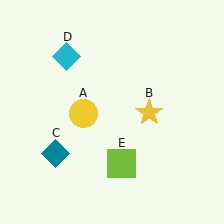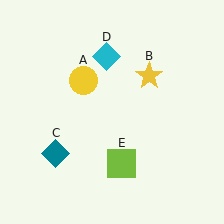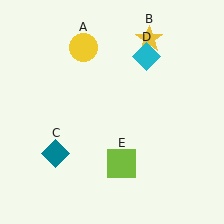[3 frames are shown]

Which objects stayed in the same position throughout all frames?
Teal diamond (object C) and lime square (object E) remained stationary.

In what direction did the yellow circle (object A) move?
The yellow circle (object A) moved up.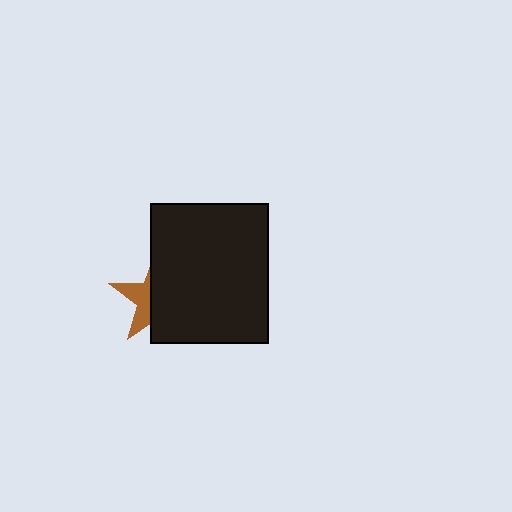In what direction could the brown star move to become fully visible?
The brown star could move left. That would shift it out from behind the black rectangle entirely.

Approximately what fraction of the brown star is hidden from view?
Roughly 65% of the brown star is hidden behind the black rectangle.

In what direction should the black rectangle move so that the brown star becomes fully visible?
The black rectangle should move right. That is the shortest direction to clear the overlap and leave the brown star fully visible.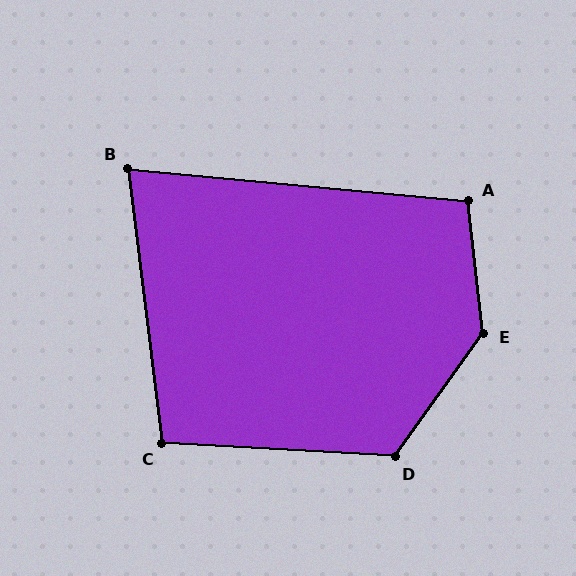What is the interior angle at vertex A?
Approximately 102 degrees (obtuse).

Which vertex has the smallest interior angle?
B, at approximately 77 degrees.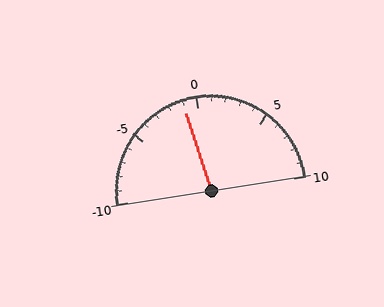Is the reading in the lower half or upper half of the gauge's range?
The reading is in the lower half of the range (-10 to 10).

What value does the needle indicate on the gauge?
The needle indicates approximately -1.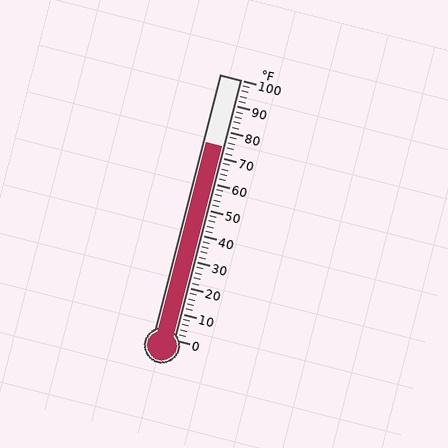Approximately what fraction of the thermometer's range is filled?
The thermometer is filled to approximately 75% of its range.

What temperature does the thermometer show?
The thermometer shows approximately 74°F.